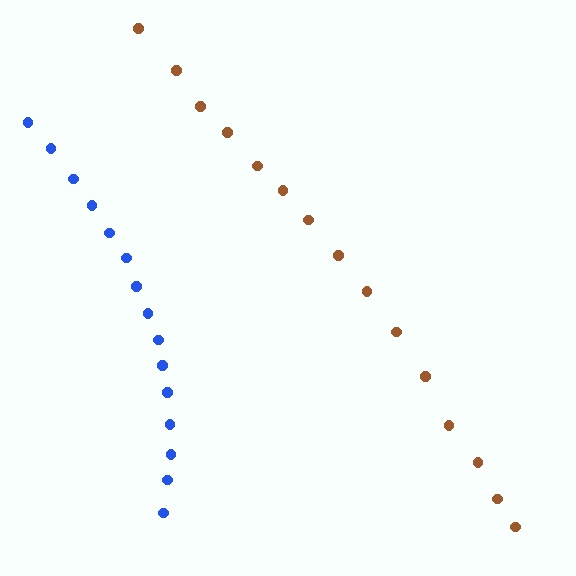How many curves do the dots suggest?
There are 2 distinct paths.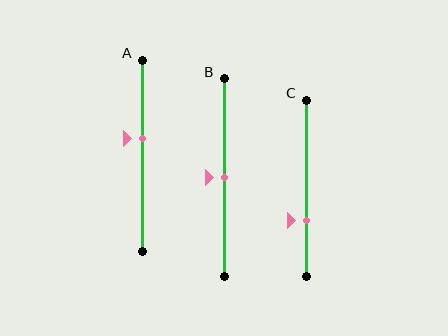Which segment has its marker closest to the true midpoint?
Segment B has its marker closest to the true midpoint.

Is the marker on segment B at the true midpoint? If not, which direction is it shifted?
Yes, the marker on segment B is at the true midpoint.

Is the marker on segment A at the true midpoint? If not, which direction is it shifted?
No, the marker on segment A is shifted upward by about 9% of the segment length.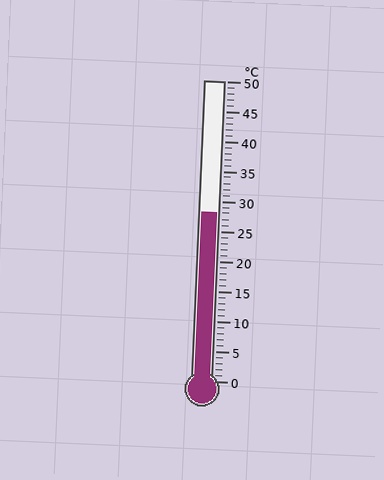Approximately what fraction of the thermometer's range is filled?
The thermometer is filled to approximately 55% of its range.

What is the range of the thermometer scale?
The thermometer scale ranges from 0°C to 50°C.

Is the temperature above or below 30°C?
The temperature is below 30°C.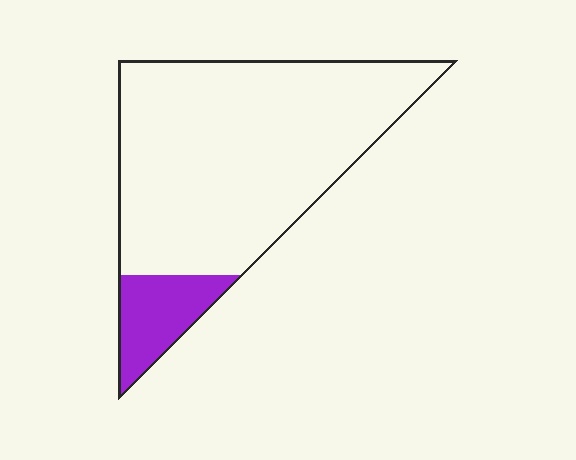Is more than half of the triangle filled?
No.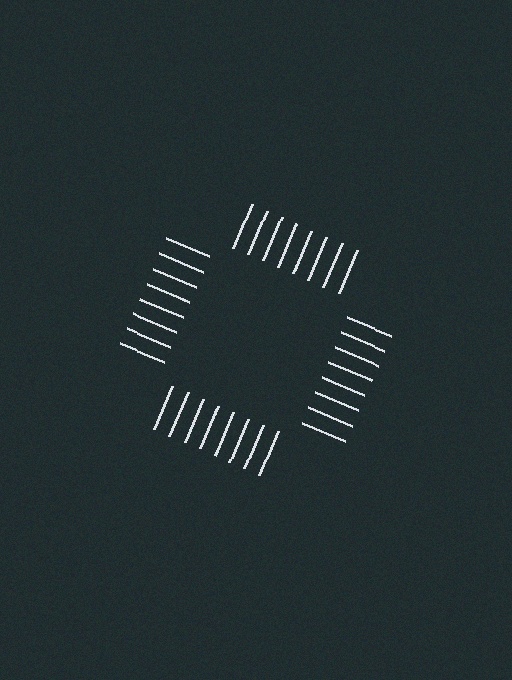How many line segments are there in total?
32 — 8 along each of the 4 edges.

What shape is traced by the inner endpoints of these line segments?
An illusory square — the line segments terminate on its edges but no continuous stroke is drawn.